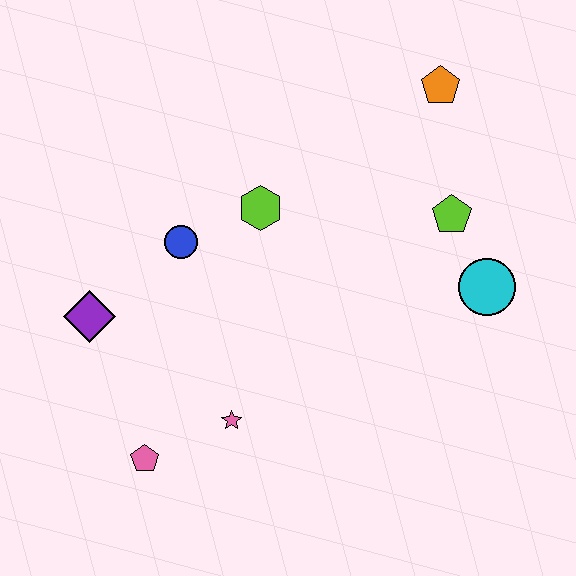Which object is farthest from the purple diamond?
The orange pentagon is farthest from the purple diamond.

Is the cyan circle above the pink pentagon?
Yes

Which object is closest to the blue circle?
The lime hexagon is closest to the blue circle.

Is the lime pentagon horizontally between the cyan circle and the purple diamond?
Yes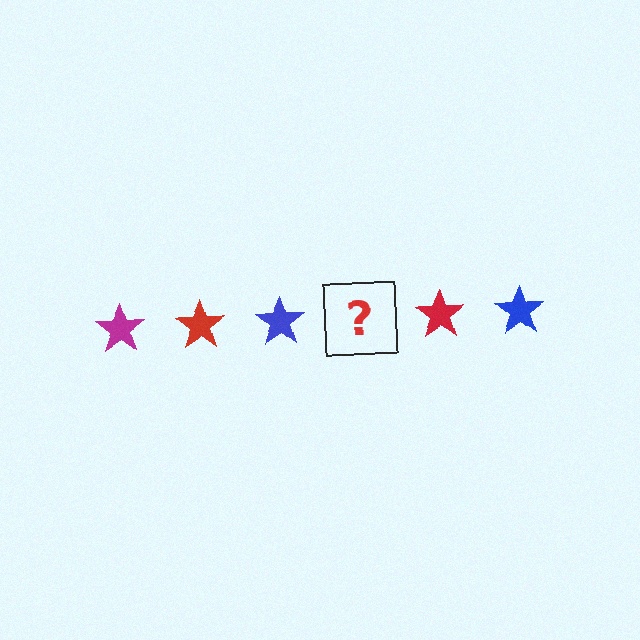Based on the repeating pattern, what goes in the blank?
The blank should be a magenta star.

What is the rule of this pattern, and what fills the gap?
The rule is that the pattern cycles through magenta, red, blue stars. The gap should be filled with a magenta star.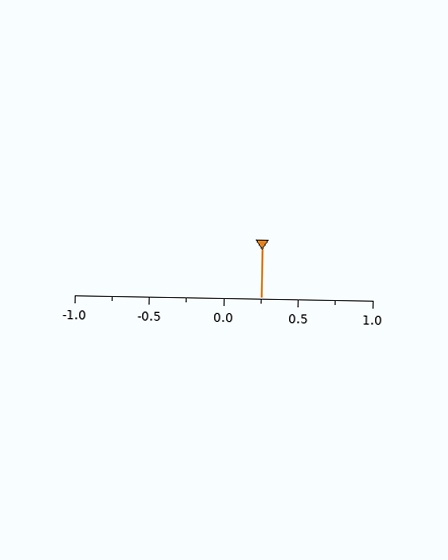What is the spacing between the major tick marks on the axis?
The major ticks are spaced 0.5 apart.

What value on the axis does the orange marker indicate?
The marker indicates approximately 0.25.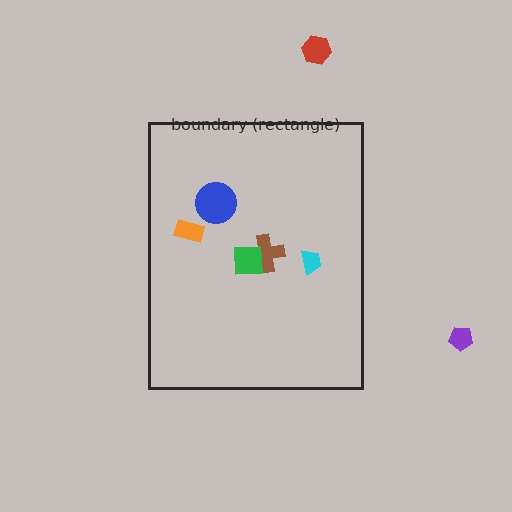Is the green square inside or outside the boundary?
Inside.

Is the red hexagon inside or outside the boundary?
Outside.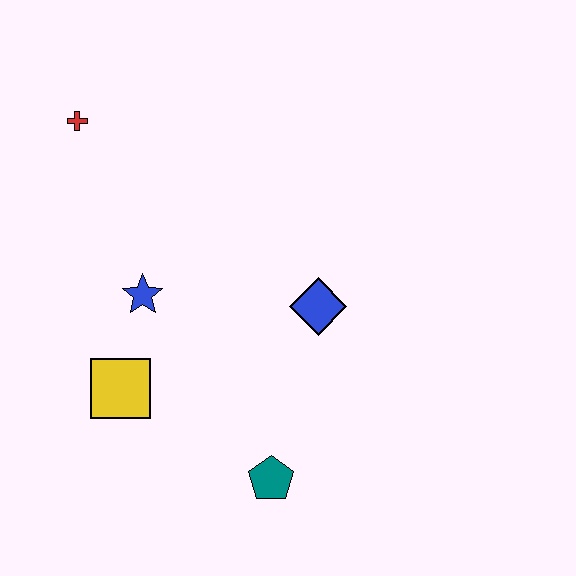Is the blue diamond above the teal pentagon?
Yes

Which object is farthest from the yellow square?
The red cross is farthest from the yellow square.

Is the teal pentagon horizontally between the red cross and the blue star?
No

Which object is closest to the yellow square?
The blue star is closest to the yellow square.